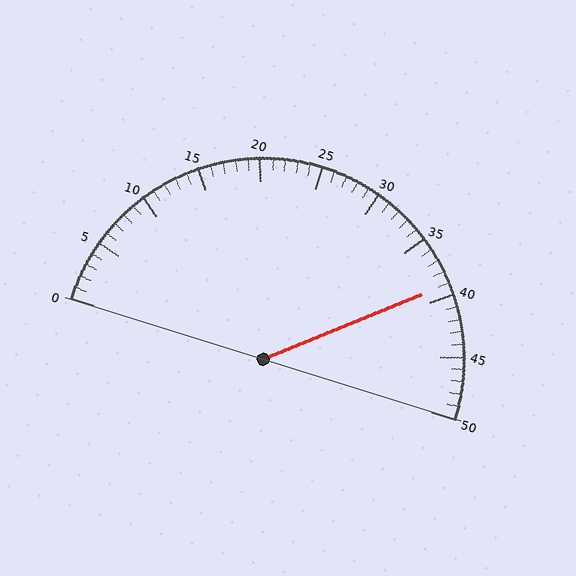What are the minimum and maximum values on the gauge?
The gauge ranges from 0 to 50.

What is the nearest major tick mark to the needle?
The nearest major tick mark is 40.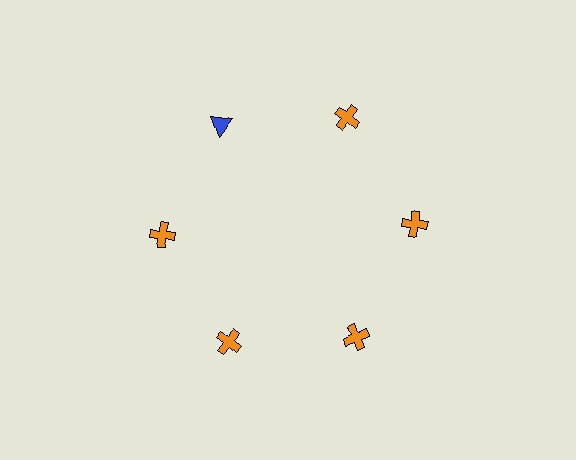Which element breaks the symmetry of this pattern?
The blue triangle at roughly the 11 o'clock position breaks the symmetry. All other shapes are orange crosses.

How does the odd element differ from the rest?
It differs in both color (blue instead of orange) and shape (triangle instead of cross).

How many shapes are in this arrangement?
There are 6 shapes arranged in a ring pattern.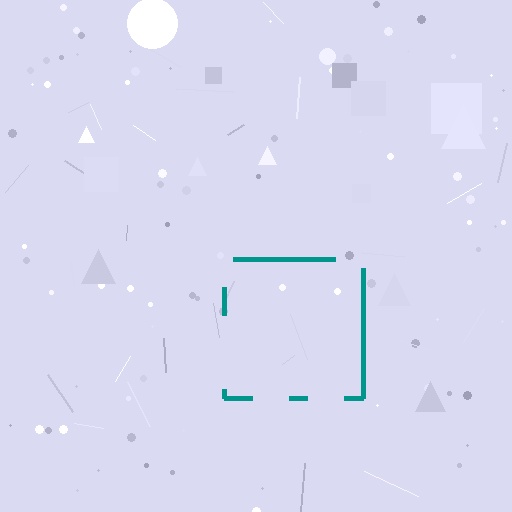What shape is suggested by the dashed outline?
The dashed outline suggests a square.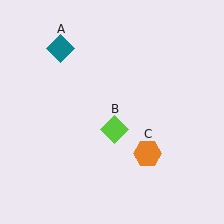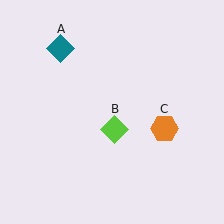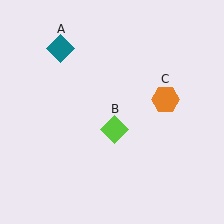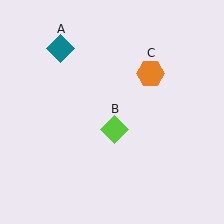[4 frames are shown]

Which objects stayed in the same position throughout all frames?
Teal diamond (object A) and lime diamond (object B) remained stationary.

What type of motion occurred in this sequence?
The orange hexagon (object C) rotated counterclockwise around the center of the scene.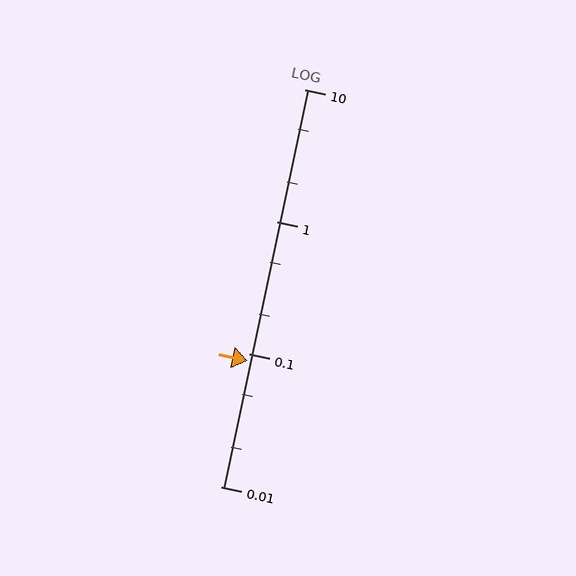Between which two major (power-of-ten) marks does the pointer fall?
The pointer is between 0.01 and 0.1.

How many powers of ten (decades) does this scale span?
The scale spans 3 decades, from 0.01 to 10.